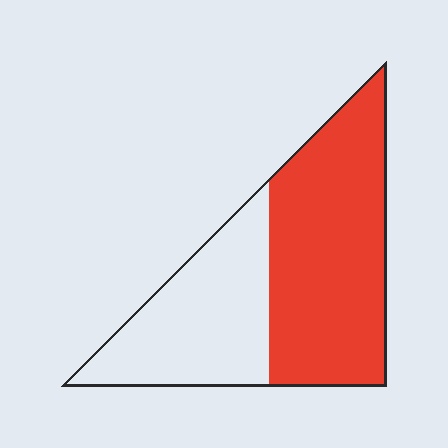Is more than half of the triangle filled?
Yes.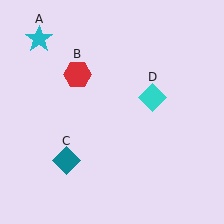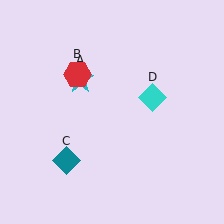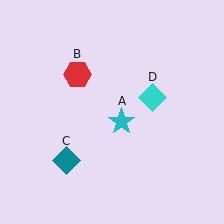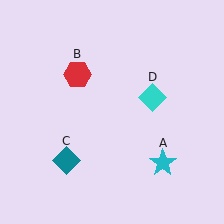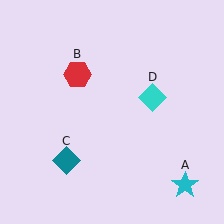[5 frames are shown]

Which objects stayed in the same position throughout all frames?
Red hexagon (object B) and teal diamond (object C) and cyan diamond (object D) remained stationary.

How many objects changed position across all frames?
1 object changed position: cyan star (object A).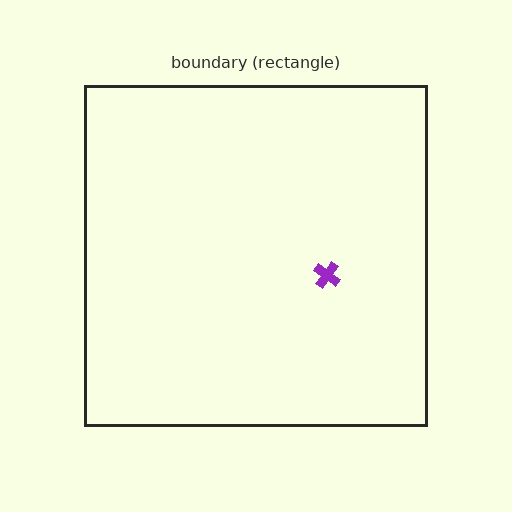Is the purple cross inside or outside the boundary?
Inside.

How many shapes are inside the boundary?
1 inside, 0 outside.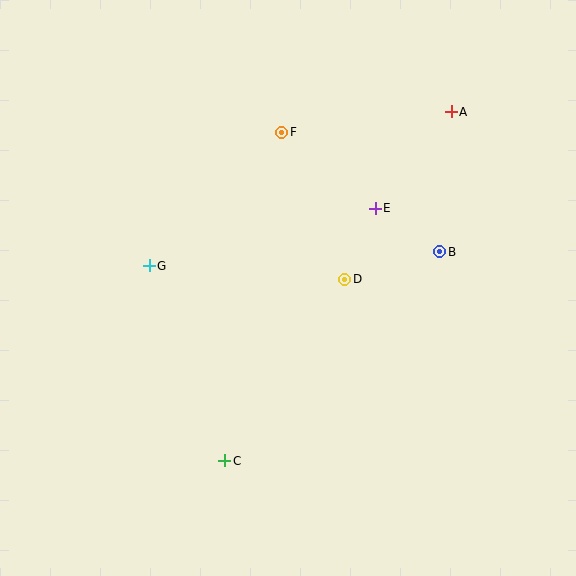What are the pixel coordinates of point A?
Point A is at (451, 112).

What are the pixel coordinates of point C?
Point C is at (225, 461).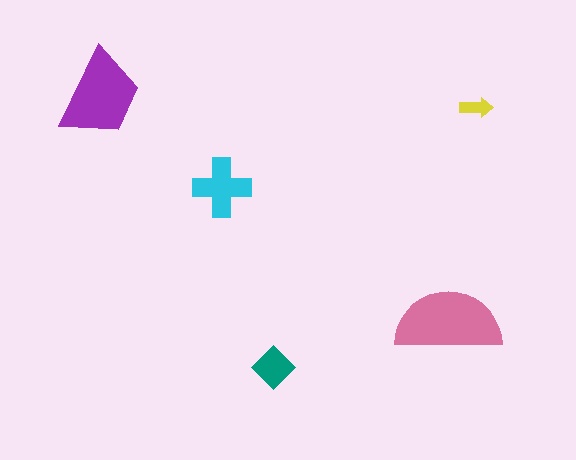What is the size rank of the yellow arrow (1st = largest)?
5th.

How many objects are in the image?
There are 5 objects in the image.